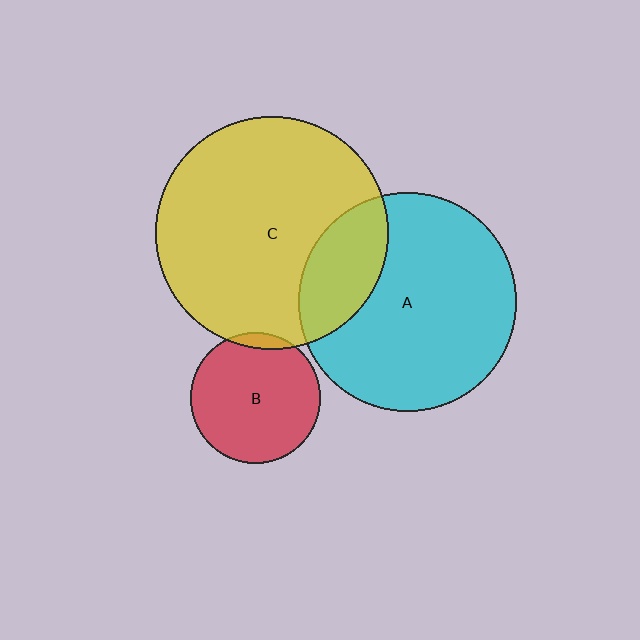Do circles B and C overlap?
Yes.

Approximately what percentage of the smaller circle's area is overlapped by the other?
Approximately 5%.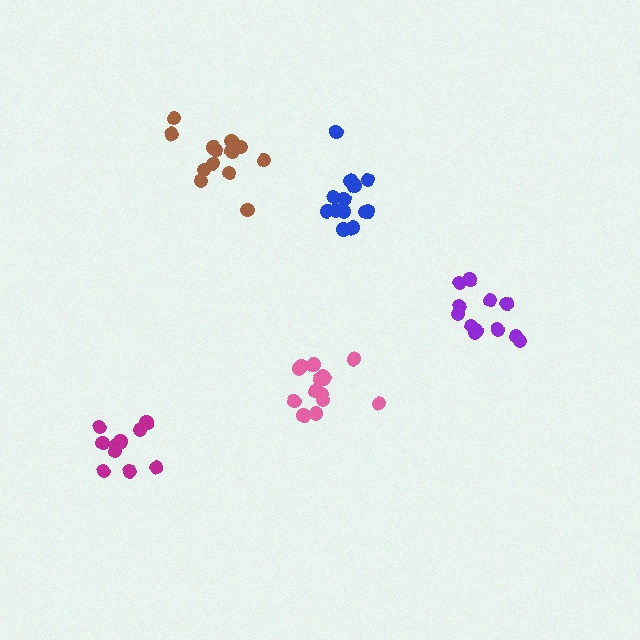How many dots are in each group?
Group 1: 13 dots, Group 2: 10 dots, Group 3: 16 dots, Group 4: 13 dots, Group 5: 12 dots (64 total).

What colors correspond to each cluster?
The clusters are colored: brown, magenta, pink, blue, purple.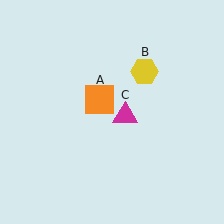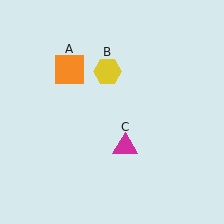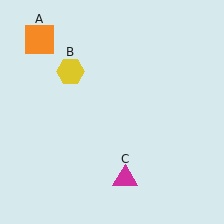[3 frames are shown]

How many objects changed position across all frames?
3 objects changed position: orange square (object A), yellow hexagon (object B), magenta triangle (object C).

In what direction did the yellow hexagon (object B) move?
The yellow hexagon (object B) moved left.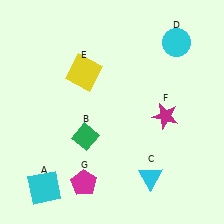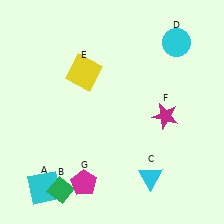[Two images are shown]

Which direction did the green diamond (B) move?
The green diamond (B) moved down.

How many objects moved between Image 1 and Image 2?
1 object moved between the two images.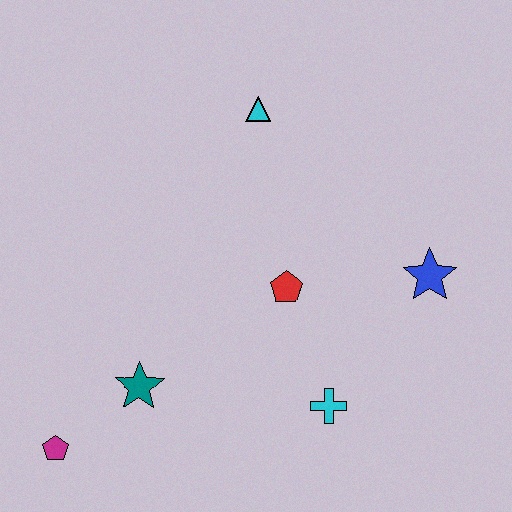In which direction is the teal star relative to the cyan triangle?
The teal star is below the cyan triangle.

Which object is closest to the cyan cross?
The red pentagon is closest to the cyan cross.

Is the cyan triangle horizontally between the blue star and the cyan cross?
No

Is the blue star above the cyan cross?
Yes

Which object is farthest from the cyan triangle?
The magenta pentagon is farthest from the cyan triangle.